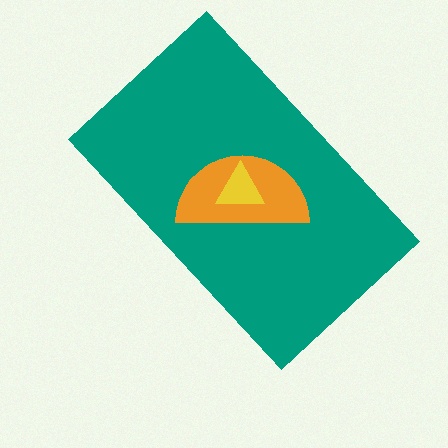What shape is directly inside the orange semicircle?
The yellow triangle.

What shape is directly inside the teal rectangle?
The orange semicircle.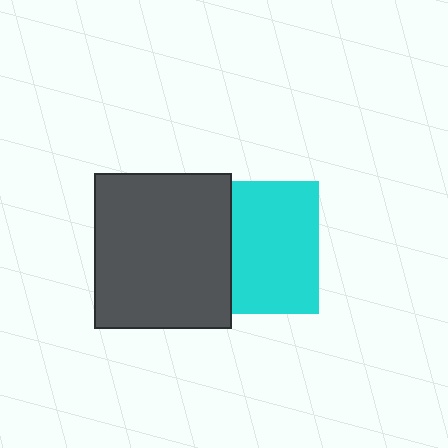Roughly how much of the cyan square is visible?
Most of it is visible (roughly 66%).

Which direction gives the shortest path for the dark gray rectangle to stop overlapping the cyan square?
Moving left gives the shortest separation.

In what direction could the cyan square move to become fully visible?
The cyan square could move right. That would shift it out from behind the dark gray rectangle entirely.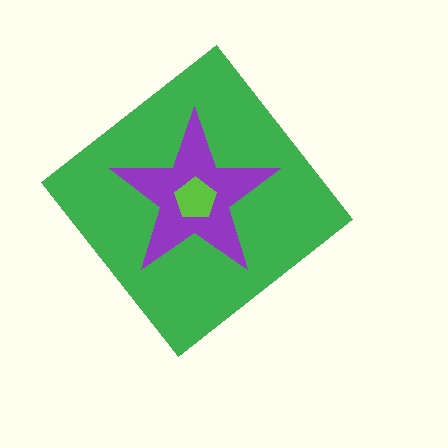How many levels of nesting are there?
3.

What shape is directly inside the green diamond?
The purple star.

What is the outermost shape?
The green diamond.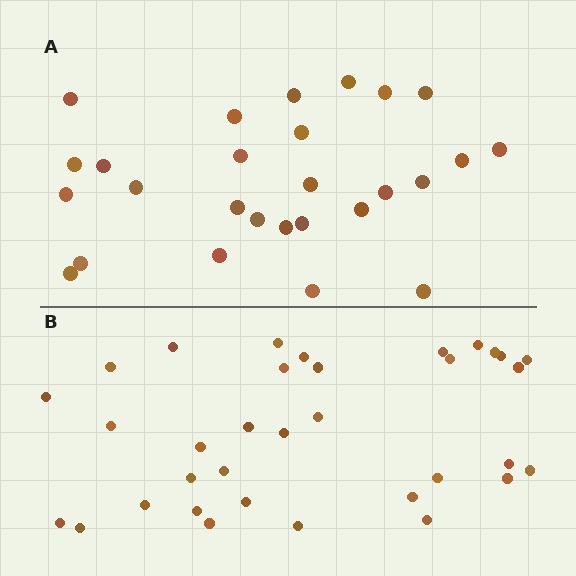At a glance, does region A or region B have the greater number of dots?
Region B (the bottom region) has more dots.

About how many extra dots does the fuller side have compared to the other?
Region B has roughly 8 or so more dots than region A.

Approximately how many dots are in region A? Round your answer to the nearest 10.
About 30 dots. (The exact count is 27, which rounds to 30.)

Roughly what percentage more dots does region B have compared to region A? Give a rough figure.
About 25% more.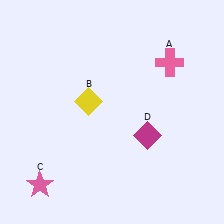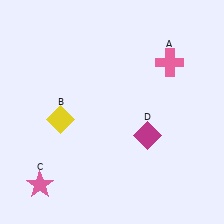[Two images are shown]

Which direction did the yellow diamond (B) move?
The yellow diamond (B) moved left.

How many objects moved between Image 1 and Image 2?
1 object moved between the two images.